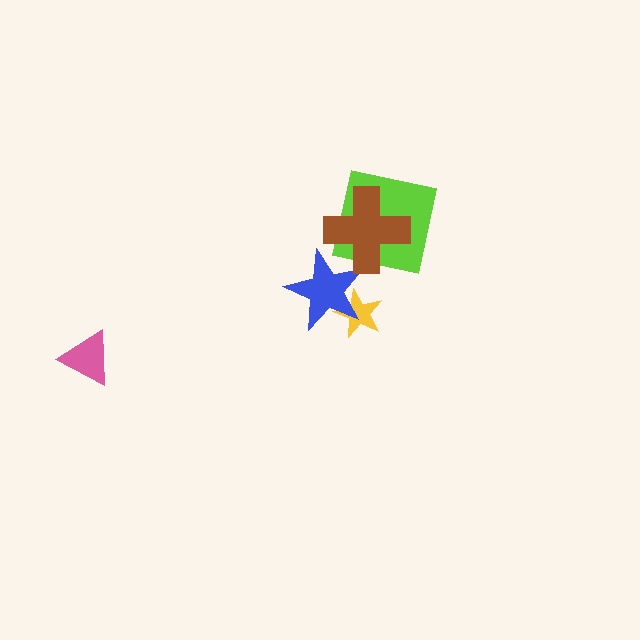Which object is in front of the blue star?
The brown cross is in front of the blue star.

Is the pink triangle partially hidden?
No, no other shape covers it.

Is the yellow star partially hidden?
Yes, it is partially covered by another shape.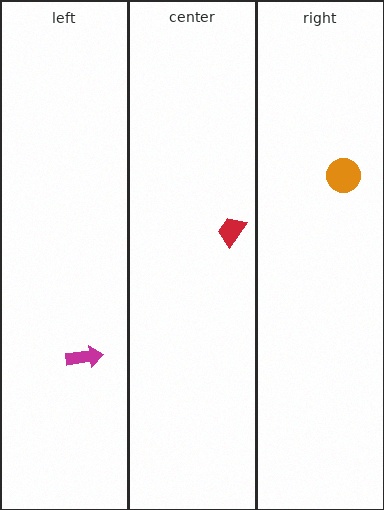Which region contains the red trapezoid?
The center region.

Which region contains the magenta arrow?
The left region.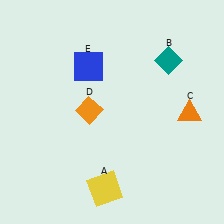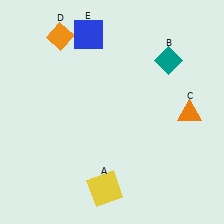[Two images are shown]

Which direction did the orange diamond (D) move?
The orange diamond (D) moved up.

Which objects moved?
The objects that moved are: the orange diamond (D), the blue square (E).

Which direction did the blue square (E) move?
The blue square (E) moved up.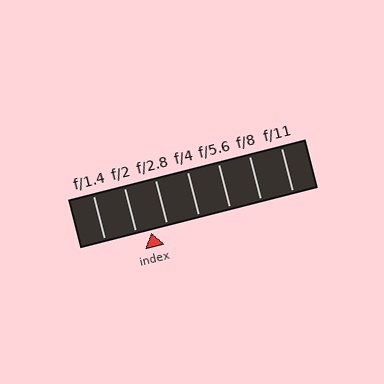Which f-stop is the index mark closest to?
The index mark is closest to f/2.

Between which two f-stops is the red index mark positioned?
The index mark is between f/2 and f/2.8.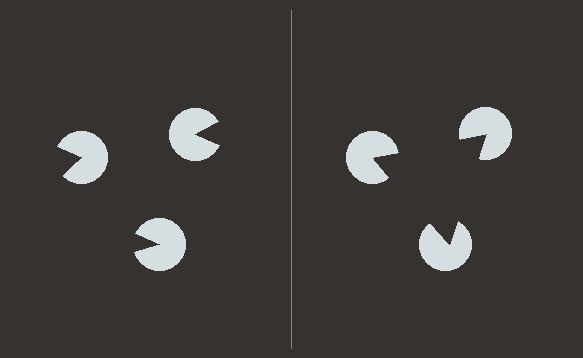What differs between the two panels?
The pac-man discs are positioned identically on both sides; only the wedge orientations differ. On the right they align to a triangle; on the left they are misaligned.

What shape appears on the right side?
An illusory triangle.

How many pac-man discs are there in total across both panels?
6 — 3 on each side.